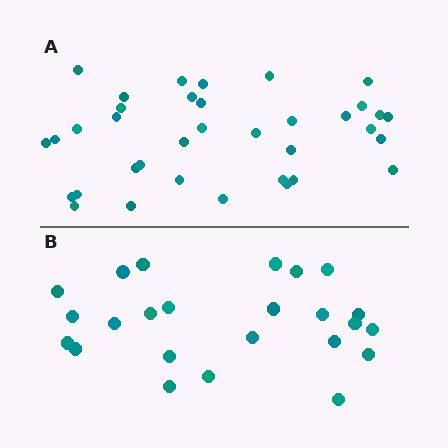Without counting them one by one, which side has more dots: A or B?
Region A (the top region) has more dots.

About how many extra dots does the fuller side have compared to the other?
Region A has roughly 12 or so more dots than region B.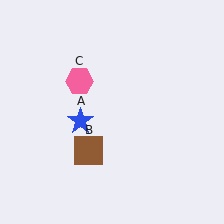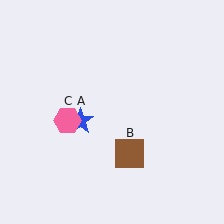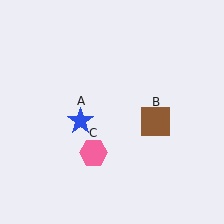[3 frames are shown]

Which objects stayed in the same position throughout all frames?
Blue star (object A) remained stationary.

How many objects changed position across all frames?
2 objects changed position: brown square (object B), pink hexagon (object C).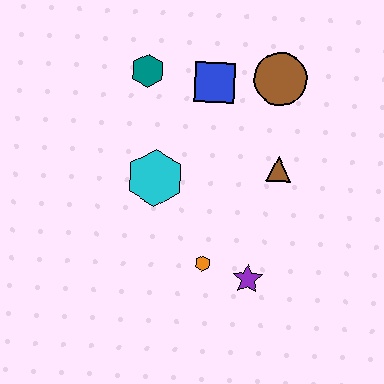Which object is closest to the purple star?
The orange hexagon is closest to the purple star.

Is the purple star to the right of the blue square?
Yes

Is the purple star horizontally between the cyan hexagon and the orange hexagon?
No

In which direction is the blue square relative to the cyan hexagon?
The blue square is above the cyan hexagon.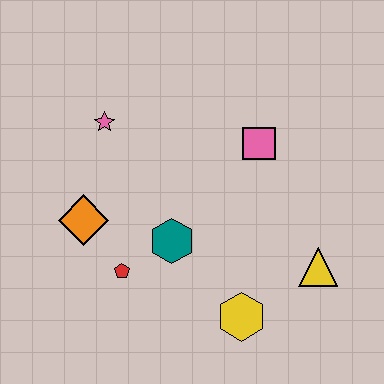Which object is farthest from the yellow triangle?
The pink star is farthest from the yellow triangle.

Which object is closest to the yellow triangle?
The yellow hexagon is closest to the yellow triangle.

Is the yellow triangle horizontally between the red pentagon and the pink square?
No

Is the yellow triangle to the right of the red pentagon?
Yes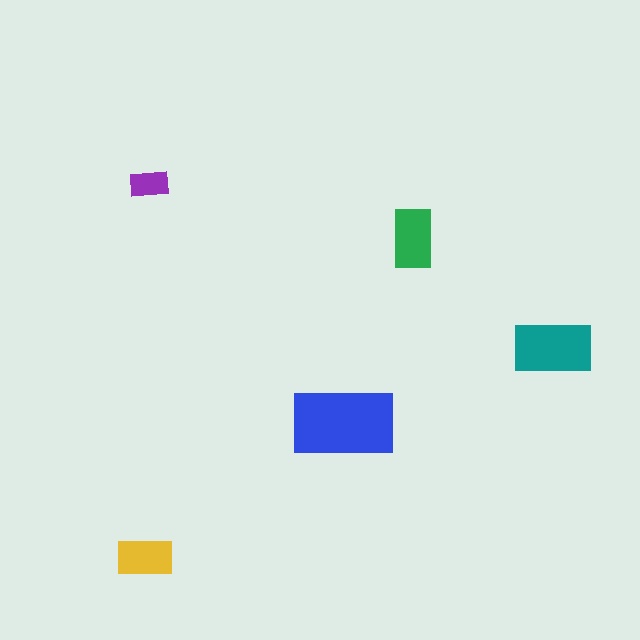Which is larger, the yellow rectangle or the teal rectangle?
The teal one.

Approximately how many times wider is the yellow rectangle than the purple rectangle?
About 1.5 times wider.